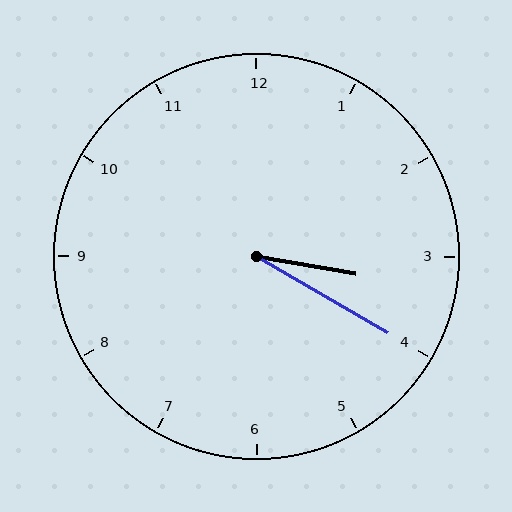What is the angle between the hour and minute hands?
Approximately 20 degrees.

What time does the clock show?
3:20.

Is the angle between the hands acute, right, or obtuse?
It is acute.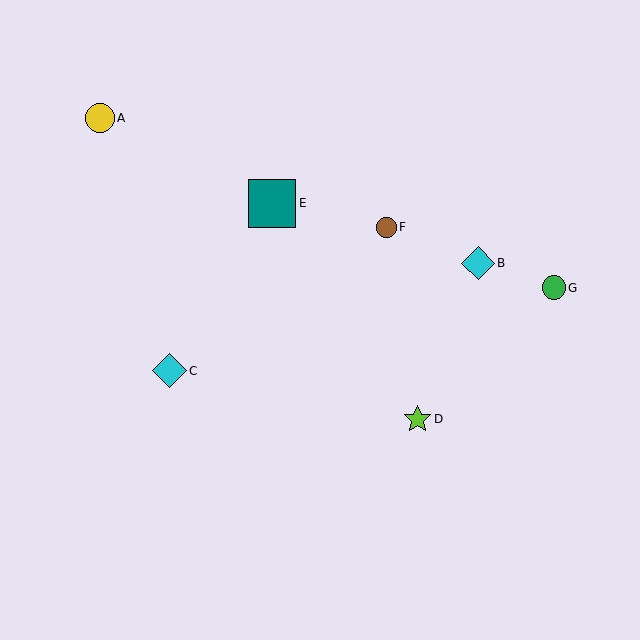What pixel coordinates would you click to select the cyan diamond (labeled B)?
Click at (478, 263) to select the cyan diamond B.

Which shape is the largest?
The teal square (labeled E) is the largest.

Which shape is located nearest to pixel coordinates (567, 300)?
The green circle (labeled G) at (554, 288) is nearest to that location.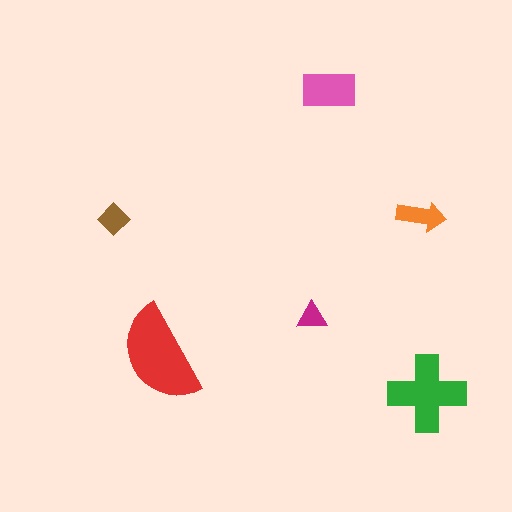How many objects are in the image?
There are 6 objects in the image.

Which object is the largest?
The red semicircle.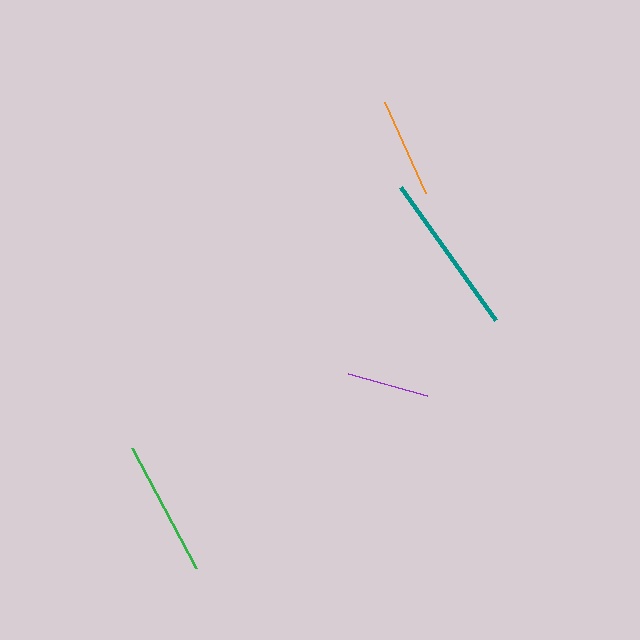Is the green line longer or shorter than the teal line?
The teal line is longer than the green line.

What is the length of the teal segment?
The teal segment is approximately 163 pixels long.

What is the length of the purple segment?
The purple segment is approximately 82 pixels long.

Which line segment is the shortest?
The purple line is the shortest at approximately 82 pixels.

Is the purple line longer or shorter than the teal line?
The teal line is longer than the purple line.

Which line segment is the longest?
The teal line is the longest at approximately 163 pixels.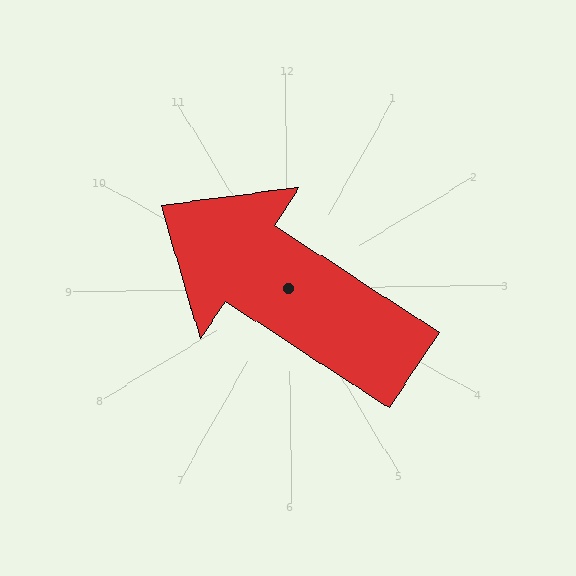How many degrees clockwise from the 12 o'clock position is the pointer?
Approximately 304 degrees.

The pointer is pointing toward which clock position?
Roughly 10 o'clock.